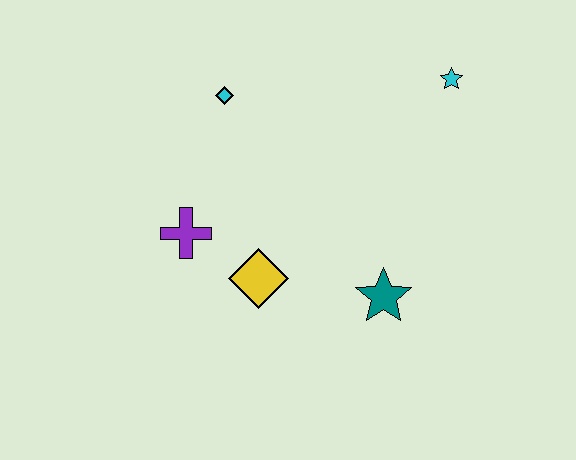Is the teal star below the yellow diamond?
Yes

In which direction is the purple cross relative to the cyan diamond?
The purple cross is below the cyan diamond.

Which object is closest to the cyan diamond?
The purple cross is closest to the cyan diamond.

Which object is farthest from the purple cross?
The cyan star is farthest from the purple cross.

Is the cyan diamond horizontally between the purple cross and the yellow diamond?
Yes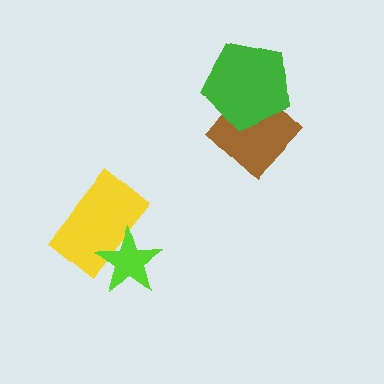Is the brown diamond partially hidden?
Yes, it is partially covered by another shape.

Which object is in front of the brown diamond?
The green pentagon is in front of the brown diamond.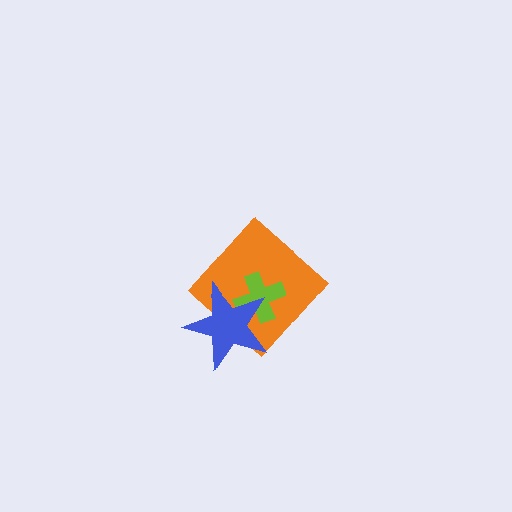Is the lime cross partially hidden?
Yes, it is partially covered by another shape.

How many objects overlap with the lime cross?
2 objects overlap with the lime cross.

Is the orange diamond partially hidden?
Yes, it is partially covered by another shape.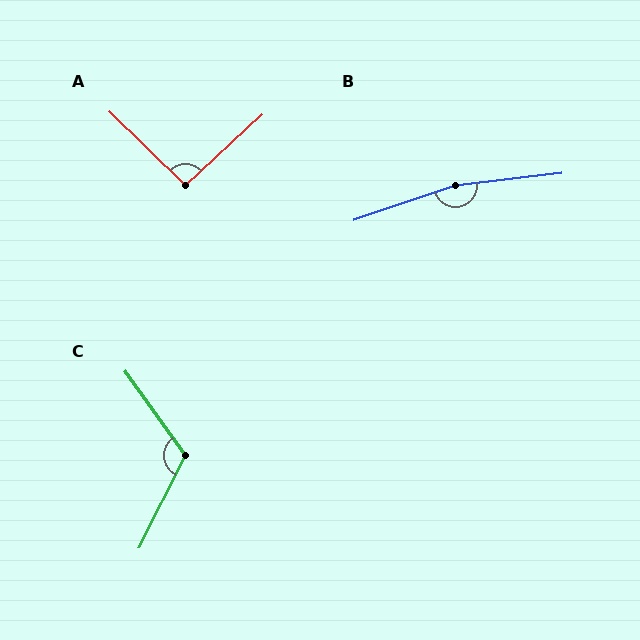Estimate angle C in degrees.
Approximately 118 degrees.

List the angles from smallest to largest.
A (93°), C (118°), B (168°).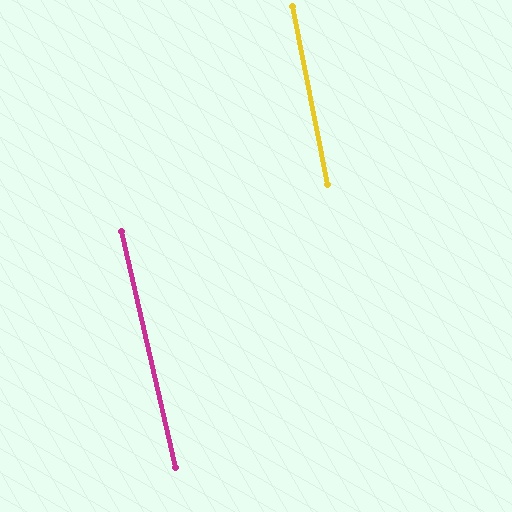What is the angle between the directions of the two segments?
Approximately 2 degrees.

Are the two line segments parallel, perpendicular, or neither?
Parallel — their directions differ by only 1.7°.